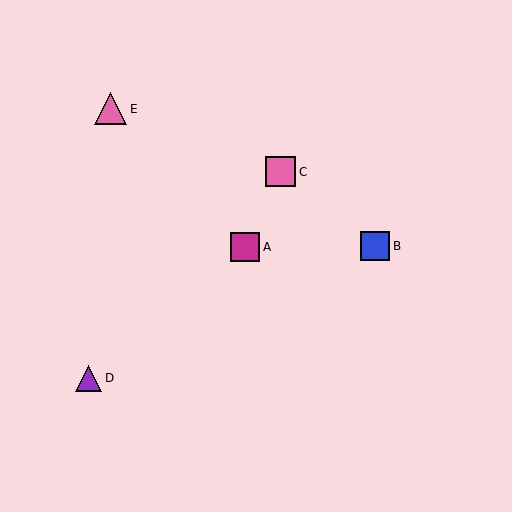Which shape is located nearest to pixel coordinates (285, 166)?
The pink square (labeled C) at (280, 172) is nearest to that location.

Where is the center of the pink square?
The center of the pink square is at (280, 172).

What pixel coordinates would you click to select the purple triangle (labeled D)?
Click at (88, 378) to select the purple triangle D.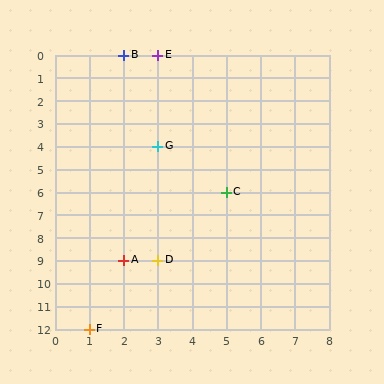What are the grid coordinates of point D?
Point D is at grid coordinates (3, 9).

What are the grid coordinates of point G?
Point G is at grid coordinates (3, 4).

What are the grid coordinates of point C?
Point C is at grid coordinates (5, 6).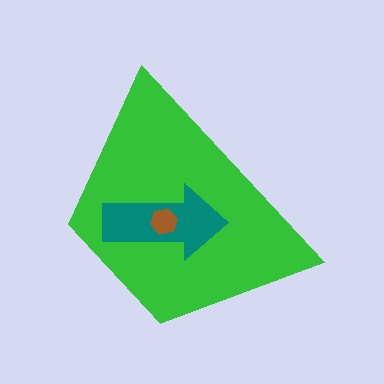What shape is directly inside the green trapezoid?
The teal arrow.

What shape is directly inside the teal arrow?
The brown hexagon.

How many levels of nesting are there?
3.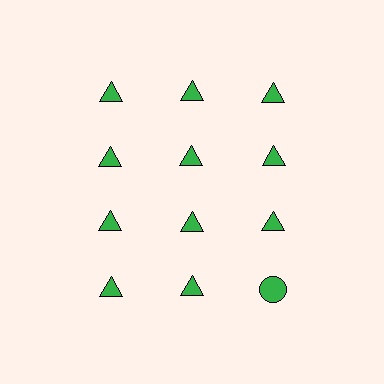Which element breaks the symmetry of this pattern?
The green circle in the fourth row, center column breaks the symmetry. All other shapes are green triangles.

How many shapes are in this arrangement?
There are 12 shapes arranged in a grid pattern.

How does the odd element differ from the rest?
It has a different shape: circle instead of triangle.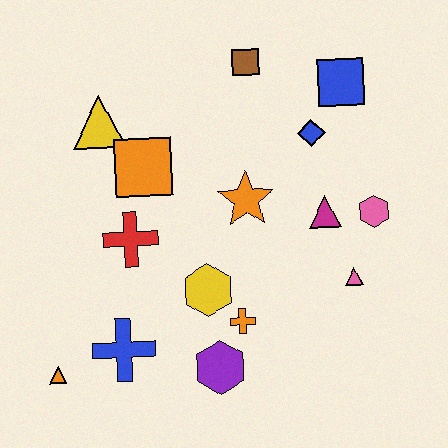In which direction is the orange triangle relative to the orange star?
The orange triangle is to the left of the orange star.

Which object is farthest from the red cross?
The blue square is farthest from the red cross.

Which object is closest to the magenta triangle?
The pink hexagon is closest to the magenta triangle.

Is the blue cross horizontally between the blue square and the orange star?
No